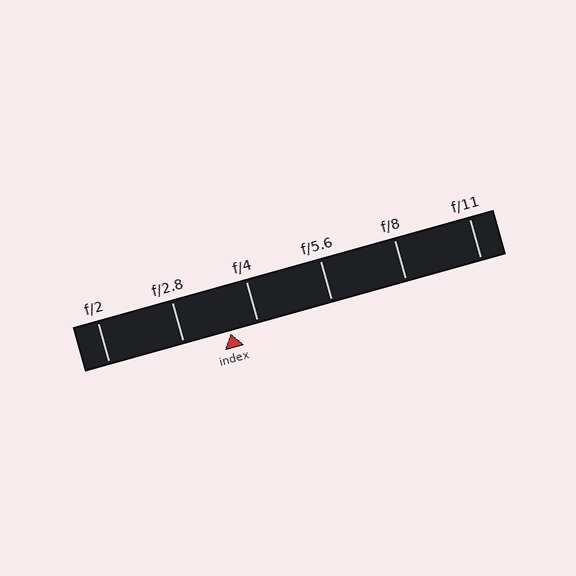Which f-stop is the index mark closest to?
The index mark is closest to f/4.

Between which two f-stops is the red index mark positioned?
The index mark is between f/2.8 and f/4.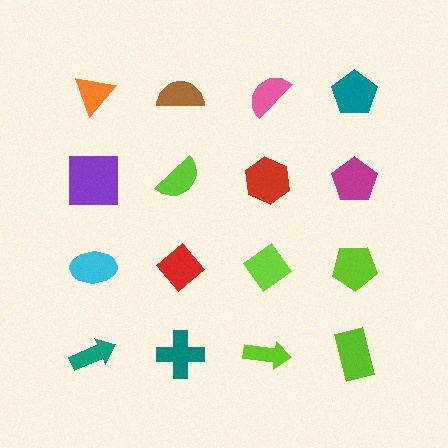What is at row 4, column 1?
A teal arrow.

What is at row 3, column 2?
A red diamond.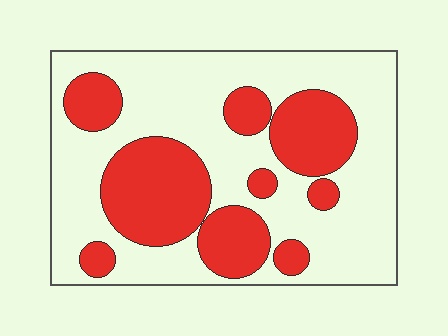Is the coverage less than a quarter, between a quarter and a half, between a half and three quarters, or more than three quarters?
Between a quarter and a half.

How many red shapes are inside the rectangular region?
9.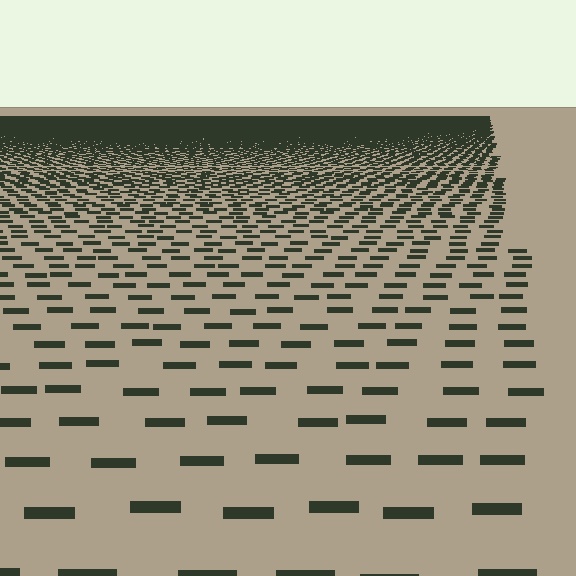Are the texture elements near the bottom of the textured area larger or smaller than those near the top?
Larger. Near the bottom, elements are closer to the viewer and appear at a bigger on-screen size.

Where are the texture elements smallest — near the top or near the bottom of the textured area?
Near the top.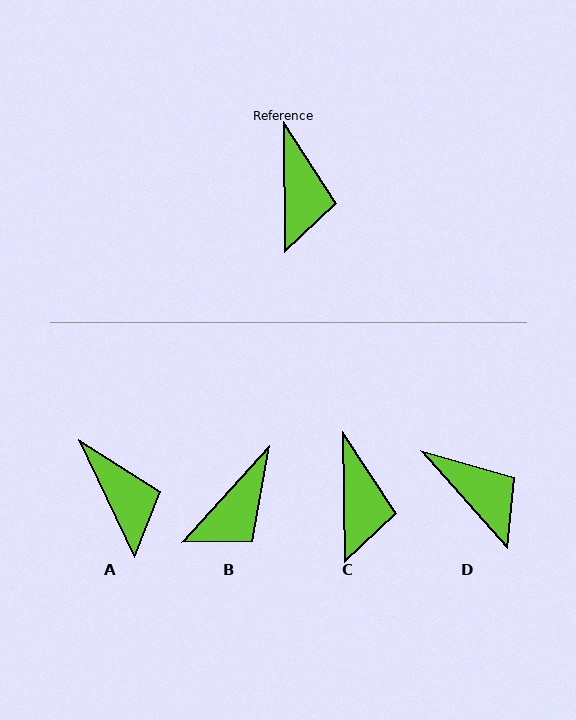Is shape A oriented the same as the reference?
No, it is off by about 25 degrees.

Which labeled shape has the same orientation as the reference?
C.